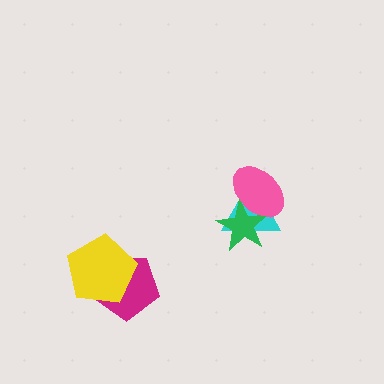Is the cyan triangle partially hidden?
Yes, it is partially covered by another shape.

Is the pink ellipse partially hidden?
No, no other shape covers it.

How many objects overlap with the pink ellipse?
2 objects overlap with the pink ellipse.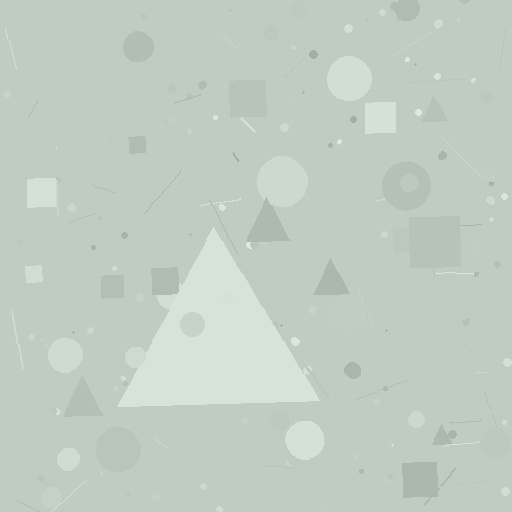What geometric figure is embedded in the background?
A triangle is embedded in the background.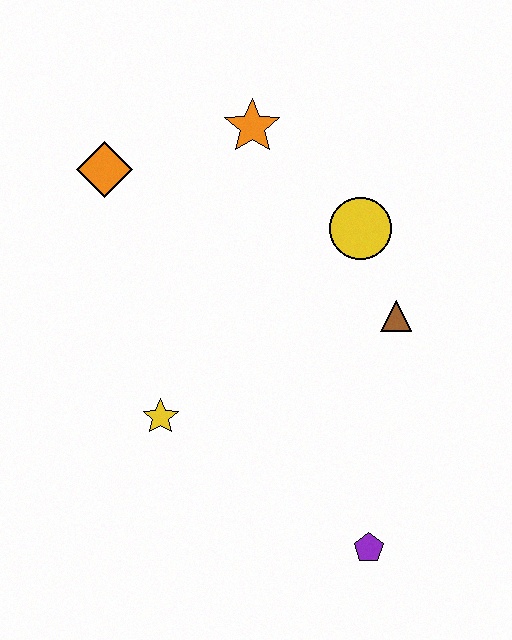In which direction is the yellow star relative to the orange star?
The yellow star is below the orange star.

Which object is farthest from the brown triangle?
The orange diamond is farthest from the brown triangle.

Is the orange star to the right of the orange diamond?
Yes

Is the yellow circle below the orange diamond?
Yes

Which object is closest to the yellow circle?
The brown triangle is closest to the yellow circle.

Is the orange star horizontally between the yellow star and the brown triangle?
Yes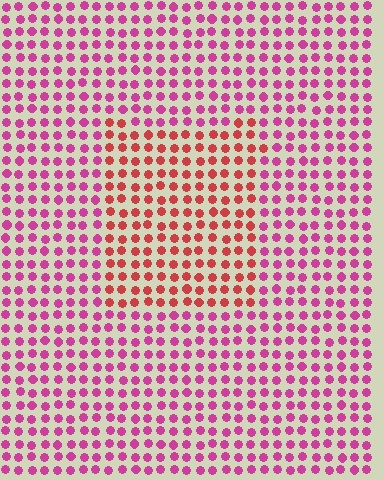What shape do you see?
I see a rectangle.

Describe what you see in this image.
The image is filled with small magenta elements in a uniform arrangement. A rectangle-shaped region is visible where the elements are tinted to a slightly different hue, forming a subtle color boundary.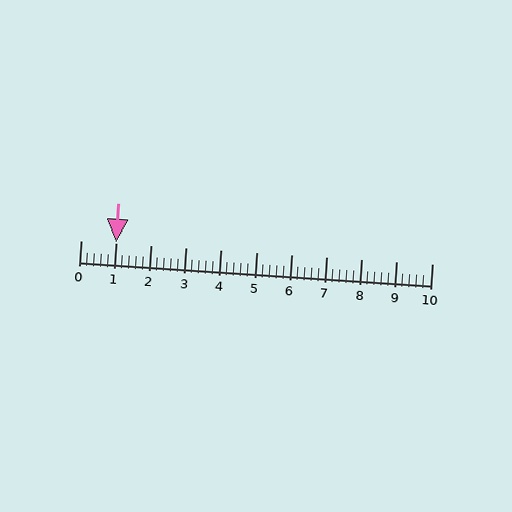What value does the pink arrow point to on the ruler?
The pink arrow points to approximately 1.0.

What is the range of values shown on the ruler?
The ruler shows values from 0 to 10.